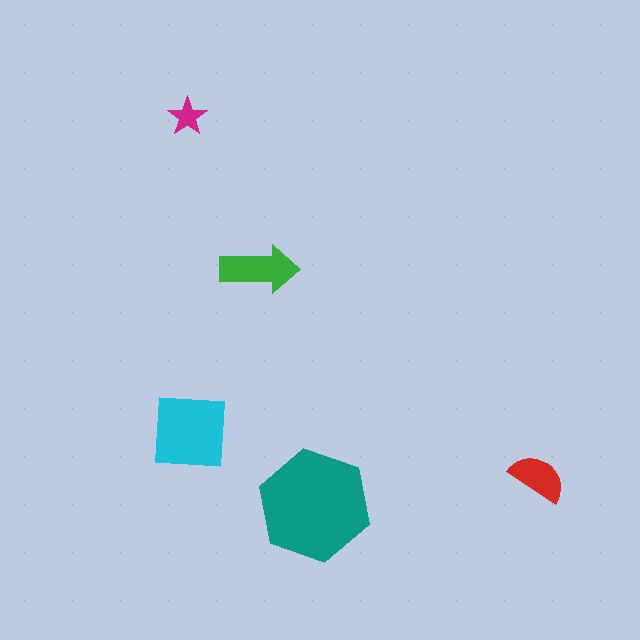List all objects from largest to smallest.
The teal hexagon, the cyan square, the green arrow, the red semicircle, the magenta star.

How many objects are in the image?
There are 5 objects in the image.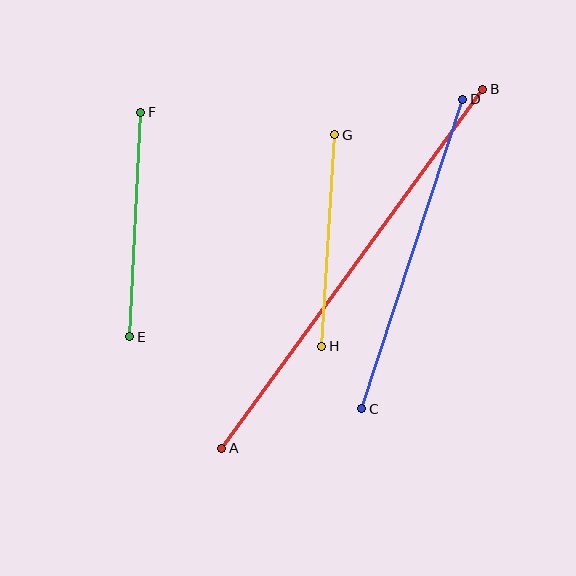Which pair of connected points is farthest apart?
Points A and B are farthest apart.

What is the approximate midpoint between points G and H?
The midpoint is at approximately (328, 241) pixels.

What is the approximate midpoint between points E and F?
The midpoint is at approximately (135, 224) pixels.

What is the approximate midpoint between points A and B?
The midpoint is at approximately (352, 269) pixels.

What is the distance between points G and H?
The distance is approximately 212 pixels.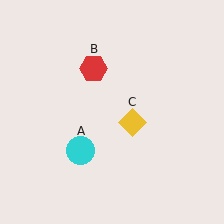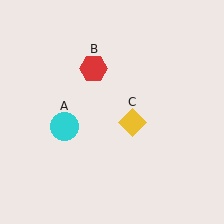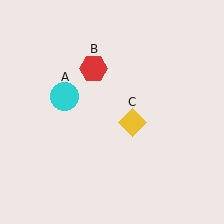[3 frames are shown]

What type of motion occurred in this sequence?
The cyan circle (object A) rotated clockwise around the center of the scene.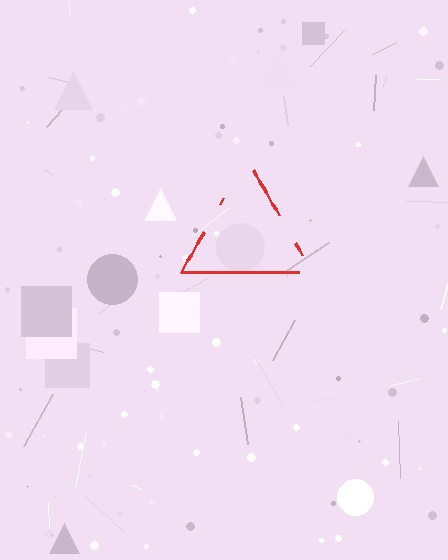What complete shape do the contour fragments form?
The contour fragments form a triangle.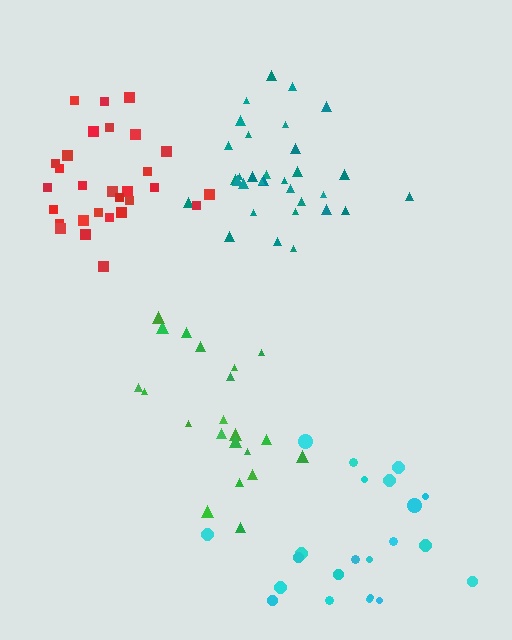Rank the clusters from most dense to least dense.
red, teal, green, cyan.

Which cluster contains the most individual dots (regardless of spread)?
Teal (32).